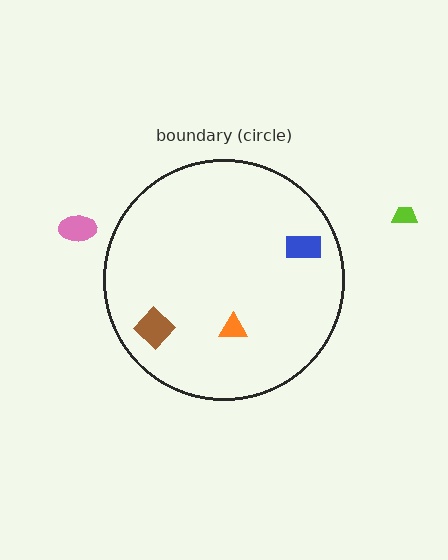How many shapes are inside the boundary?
3 inside, 2 outside.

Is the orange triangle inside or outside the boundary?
Inside.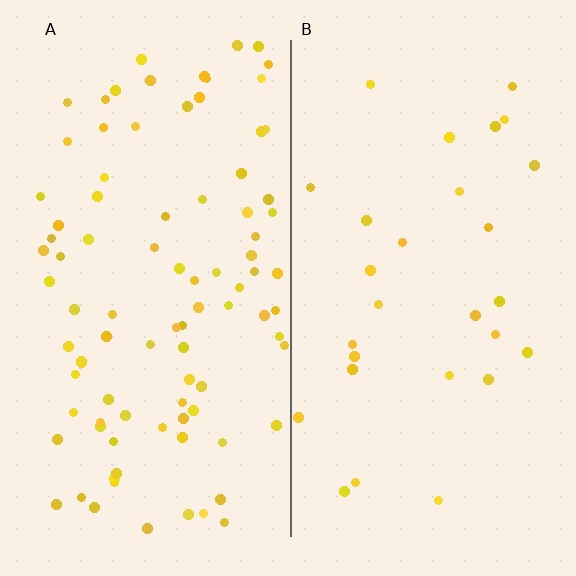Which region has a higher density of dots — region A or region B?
A (the left).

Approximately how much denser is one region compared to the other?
Approximately 3.2× — region A over region B.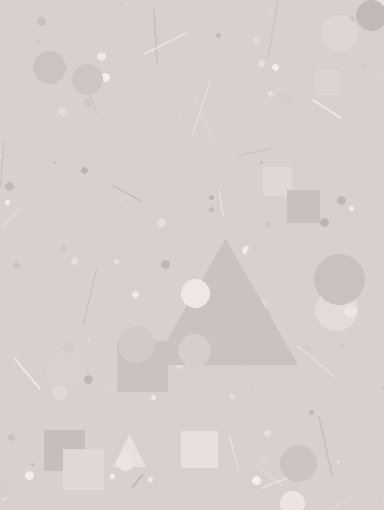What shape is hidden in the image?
A triangle is hidden in the image.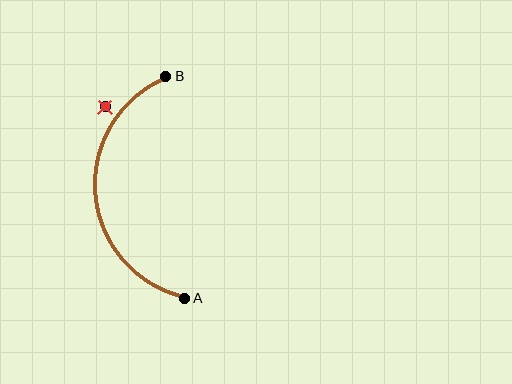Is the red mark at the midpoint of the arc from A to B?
No — the red mark does not lie on the arc at all. It sits slightly outside the curve.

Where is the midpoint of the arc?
The arc midpoint is the point on the curve farthest from the straight line joining A and B. It sits to the left of that line.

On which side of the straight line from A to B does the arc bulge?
The arc bulges to the left of the straight line connecting A and B.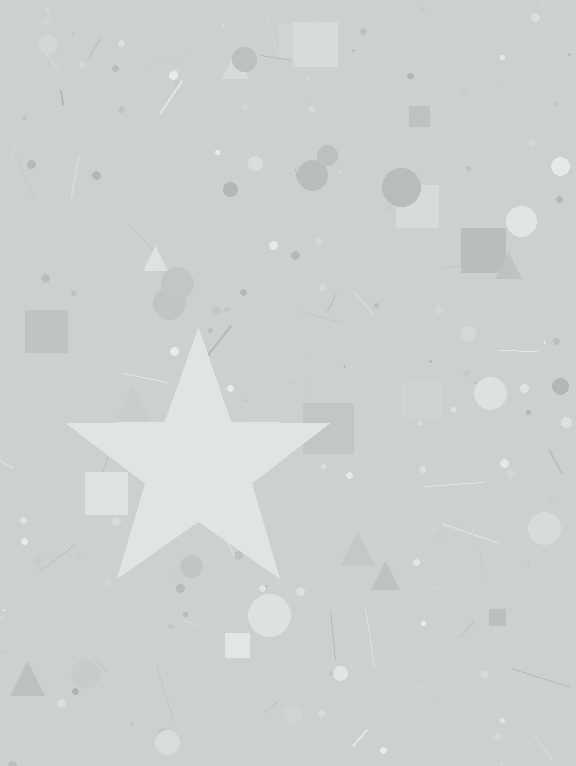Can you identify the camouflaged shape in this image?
The camouflaged shape is a star.